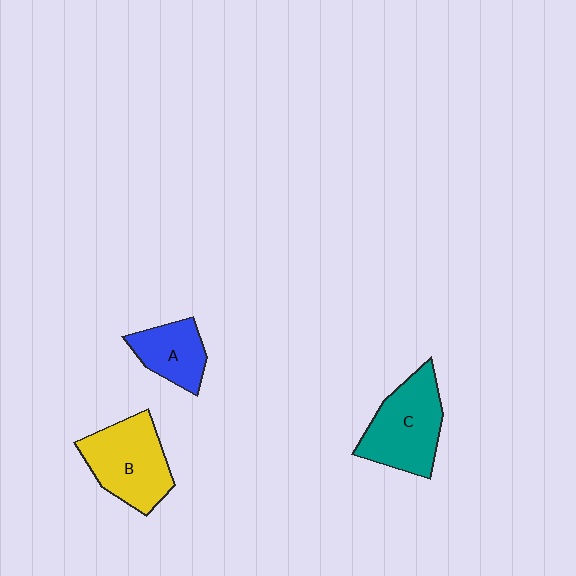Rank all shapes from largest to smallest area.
From largest to smallest: C (teal), B (yellow), A (blue).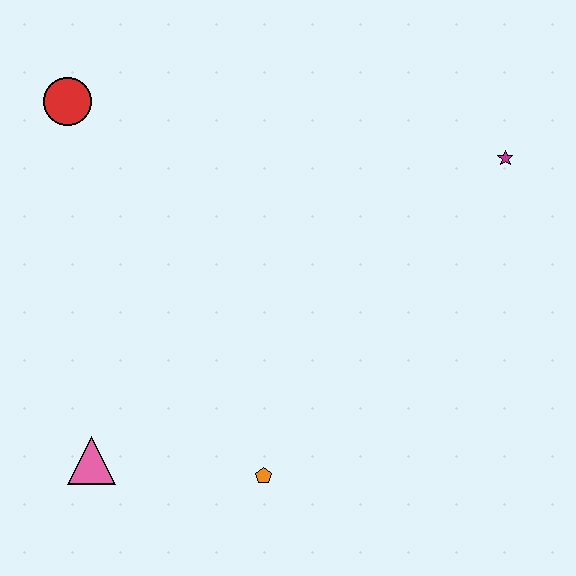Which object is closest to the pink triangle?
The orange pentagon is closest to the pink triangle.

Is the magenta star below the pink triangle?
No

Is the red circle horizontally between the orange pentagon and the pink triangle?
No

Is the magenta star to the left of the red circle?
No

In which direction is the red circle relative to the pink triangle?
The red circle is above the pink triangle.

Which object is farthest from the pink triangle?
The magenta star is farthest from the pink triangle.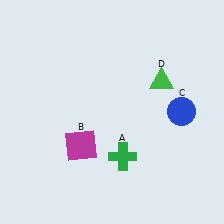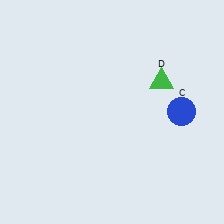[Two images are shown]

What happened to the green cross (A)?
The green cross (A) was removed in Image 2. It was in the bottom-right area of Image 1.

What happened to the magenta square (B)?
The magenta square (B) was removed in Image 2. It was in the bottom-left area of Image 1.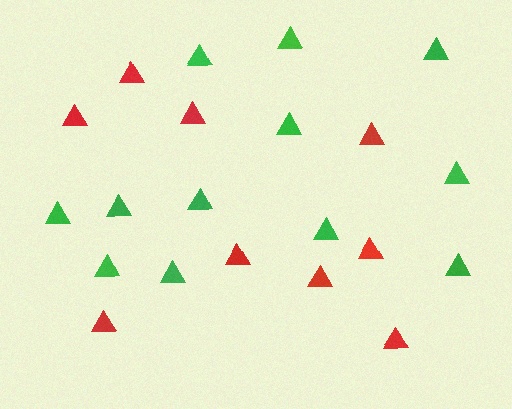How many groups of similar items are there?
There are 2 groups: one group of green triangles (12) and one group of red triangles (9).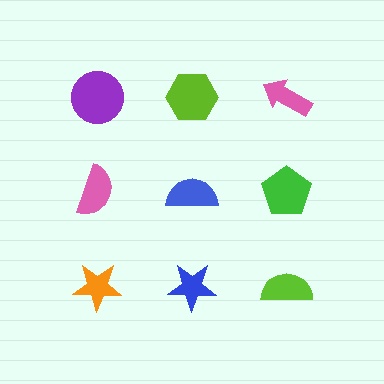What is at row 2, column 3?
A green pentagon.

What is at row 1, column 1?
A purple circle.